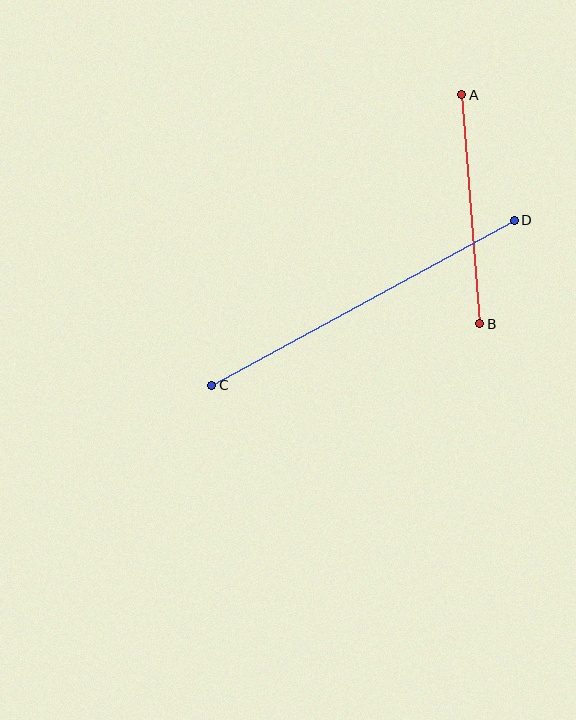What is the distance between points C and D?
The distance is approximately 344 pixels.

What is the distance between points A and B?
The distance is approximately 230 pixels.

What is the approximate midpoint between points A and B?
The midpoint is at approximately (471, 209) pixels.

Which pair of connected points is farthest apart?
Points C and D are farthest apart.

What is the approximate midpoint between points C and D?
The midpoint is at approximately (363, 303) pixels.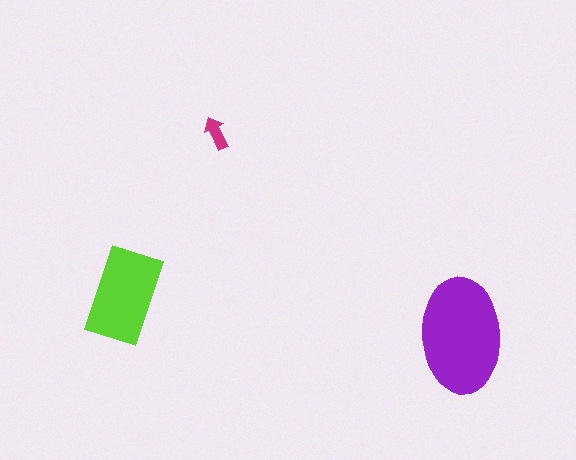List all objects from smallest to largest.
The magenta arrow, the lime rectangle, the purple ellipse.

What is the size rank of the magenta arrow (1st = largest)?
3rd.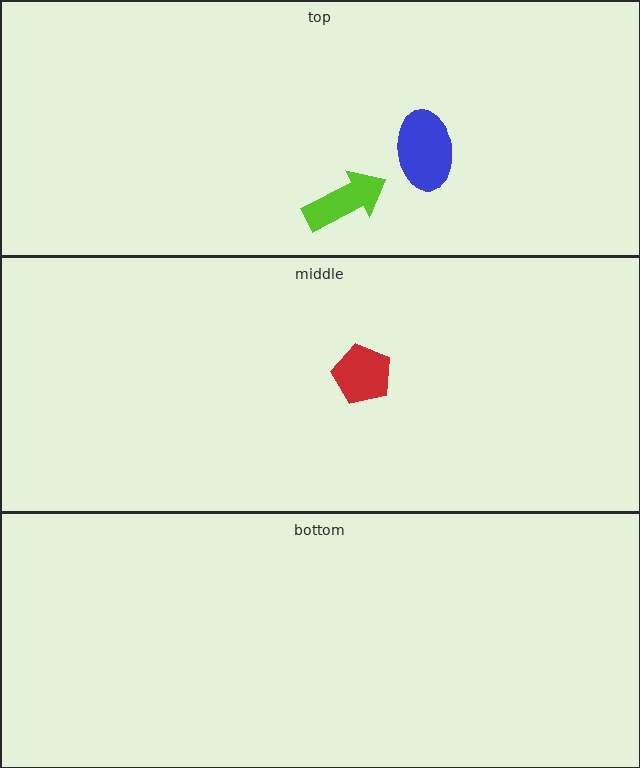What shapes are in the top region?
The lime arrow, the blue ellipse.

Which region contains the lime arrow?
The top region.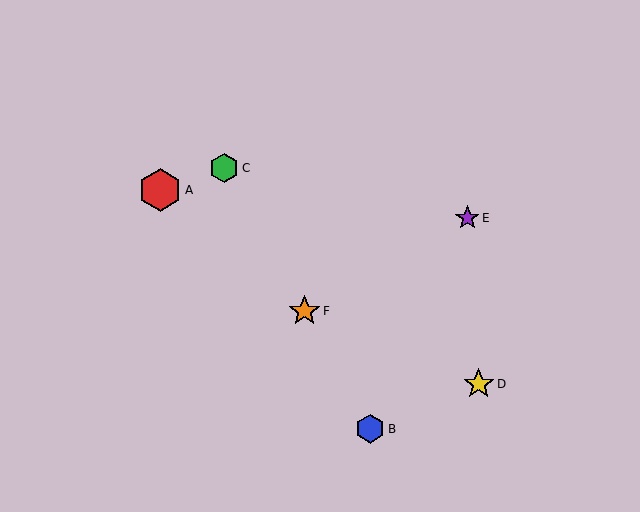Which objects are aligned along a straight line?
Objects B, C, F are aligned along a straight line.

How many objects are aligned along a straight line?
3 objects (B, C, F) are aligned along a straight line.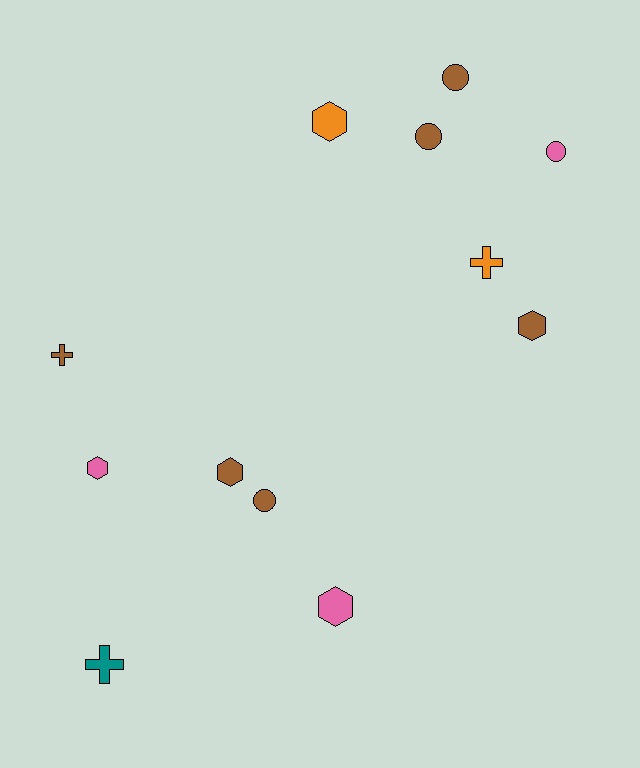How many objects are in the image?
There are 12 objects.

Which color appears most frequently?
Brown, with 6 objects.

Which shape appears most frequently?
Hexagon, with 5 objects.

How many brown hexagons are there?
There are 2 brown hexagons.